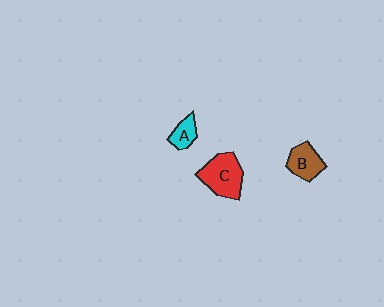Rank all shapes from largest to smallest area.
From largest to smallest: C (red), B (brown), A (cyan).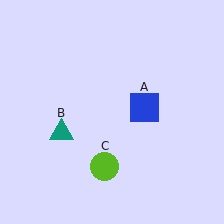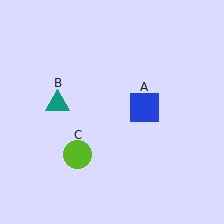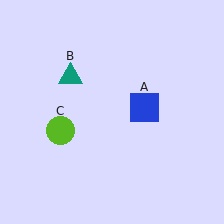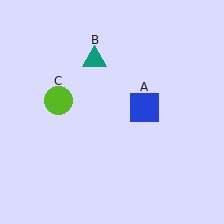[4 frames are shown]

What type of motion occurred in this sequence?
The teal triangle (object B), lime circle (object C) rotated clockwise around the center of the scene.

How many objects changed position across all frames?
2 objects changed position: teal triangle (object B), lime circle (object C).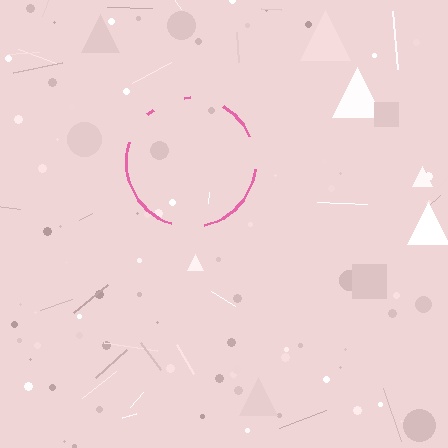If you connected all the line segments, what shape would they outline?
They would outline a circle.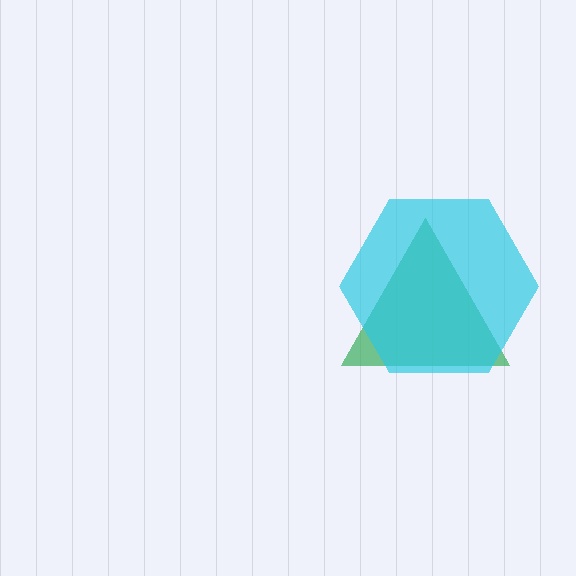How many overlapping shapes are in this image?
There are 2 overlapping shapes in the image.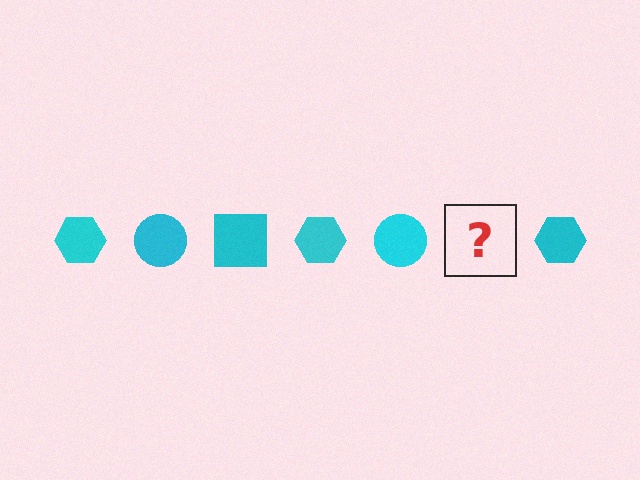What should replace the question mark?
The question mark should be replaced with a cyan square.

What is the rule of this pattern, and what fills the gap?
The rule is that the pattern cycles through hexagon, circle, square shapes in cyan. The gap should be filled with a cyan square.